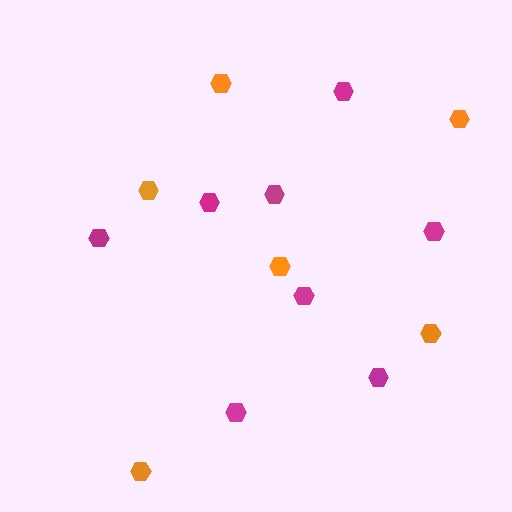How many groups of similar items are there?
There are 2 groups: one group of magenta hexagons (8) and one group of orange hexagons (6).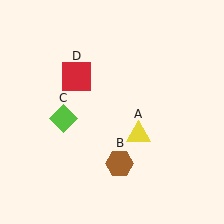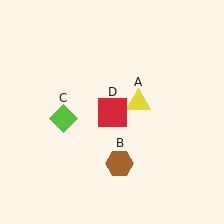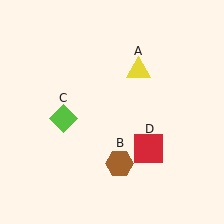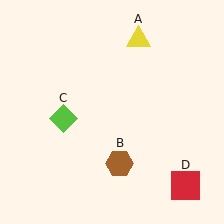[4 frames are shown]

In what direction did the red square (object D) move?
The red square (object D) moved down and to the right.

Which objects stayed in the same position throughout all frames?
Brown hexagon (object B) and lime diamond (object C) remained stationary.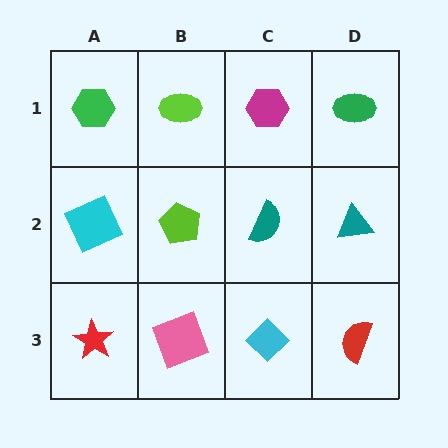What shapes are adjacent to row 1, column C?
A teal semicircle (row 2, column C), a lime ellipse (row 1, column B), a green ellipse (row 1, column D).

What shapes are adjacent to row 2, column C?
A magenta hexagon (row 1, column C), a cyan diamond (row 3, column C), a lime pentagon (row 2, column B), a teal triangle (row 2, column D).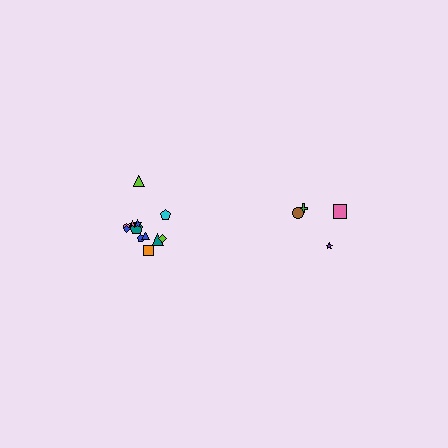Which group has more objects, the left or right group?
The left group.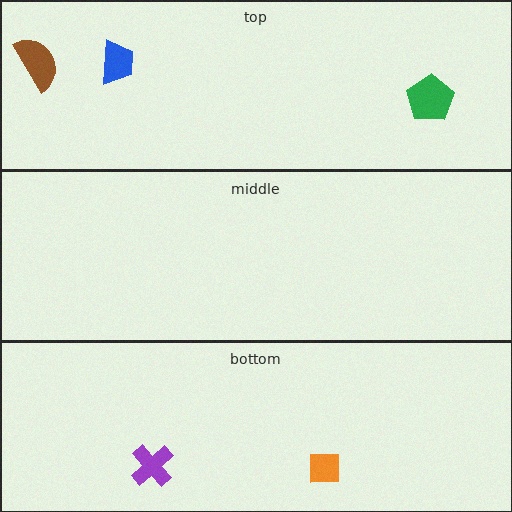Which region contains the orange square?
The bottom region.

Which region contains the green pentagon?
The top region.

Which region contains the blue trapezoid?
The top region.